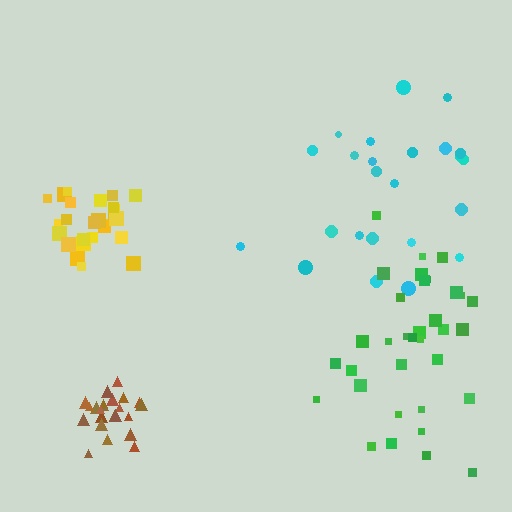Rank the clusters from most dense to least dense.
yellow, brown, green, cyan.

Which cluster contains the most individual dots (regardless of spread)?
Green (34).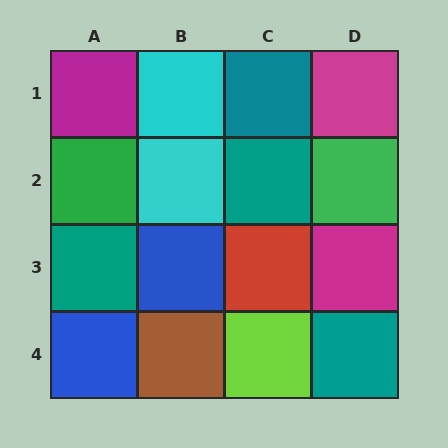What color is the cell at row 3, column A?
Teal.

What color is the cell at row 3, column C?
Red.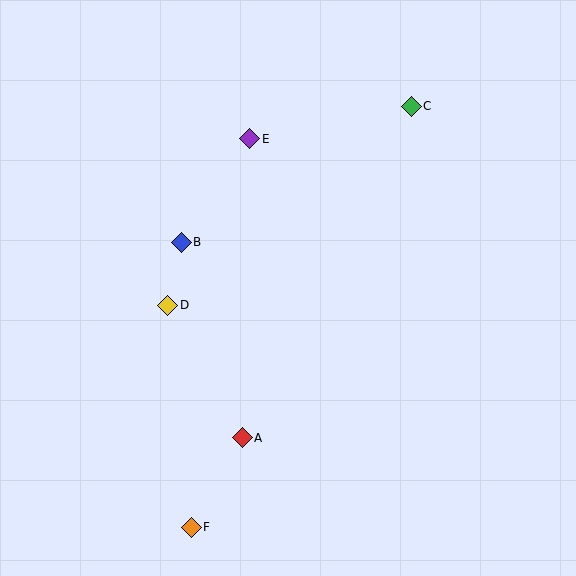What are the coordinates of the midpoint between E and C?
The midpoint between E and C is at (331, 122).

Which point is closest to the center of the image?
Point B at (181, 242) is closest to the center.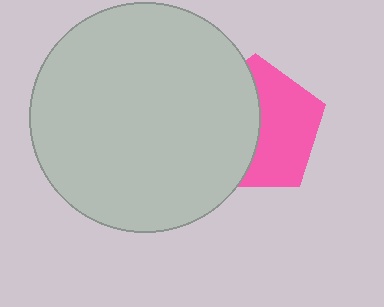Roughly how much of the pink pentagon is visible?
About half of it is visible (roughly 51%).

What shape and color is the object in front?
The object in front is a light gray circle.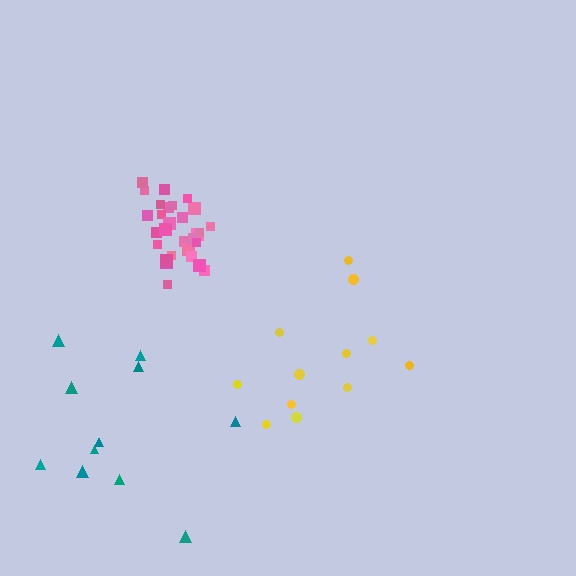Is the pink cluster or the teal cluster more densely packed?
Pink.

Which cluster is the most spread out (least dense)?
Teal.